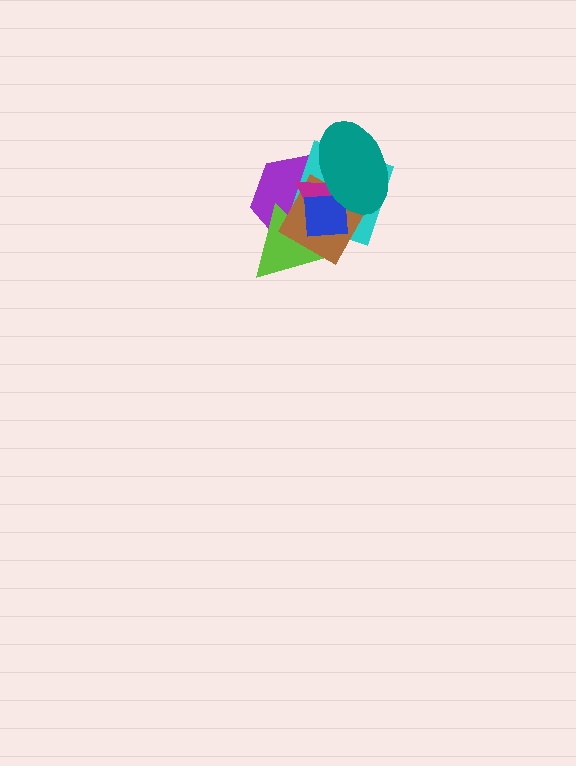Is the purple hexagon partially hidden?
Yes, it is partially covered by another shape.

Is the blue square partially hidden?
Yes, it is partially covered by another shape.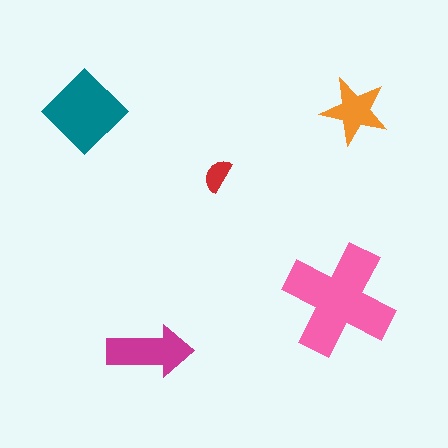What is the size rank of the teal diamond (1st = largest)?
2nd.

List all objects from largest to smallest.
The pink cross, the teal diamond, the magenta arrow, the orange star, the red semicircle.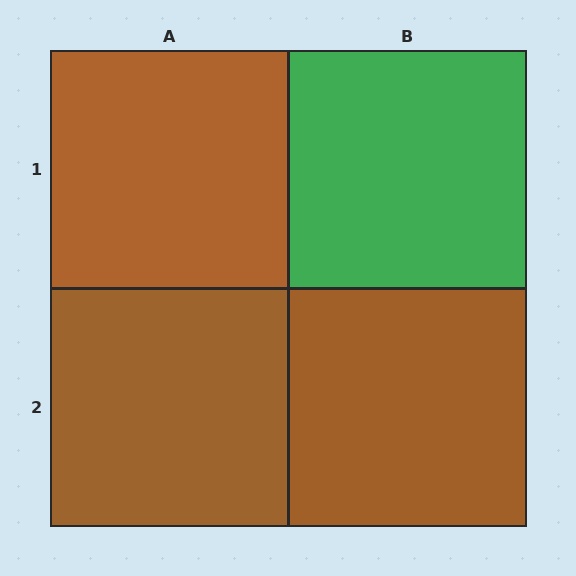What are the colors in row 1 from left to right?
Brown, green.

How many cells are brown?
3 cells are brown.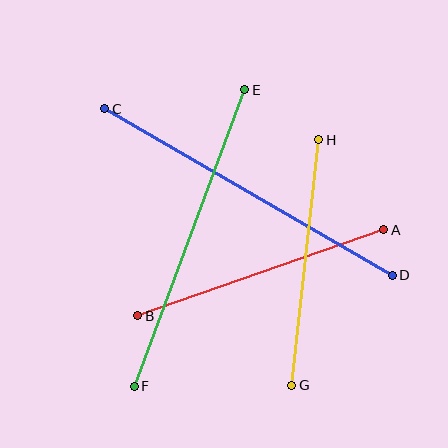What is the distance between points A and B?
The distance is approximately 261 pixels.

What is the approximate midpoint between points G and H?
The midpoint is at approximately (305, 263) pixels.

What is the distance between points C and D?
The distance is approximately 332 pixels.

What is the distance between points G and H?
The distance is approximately 247 pixels.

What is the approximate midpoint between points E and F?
The midpoint is at approximately (189, 238) pixels.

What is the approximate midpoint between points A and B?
The midpoint is at approximately (261, 273) pixels.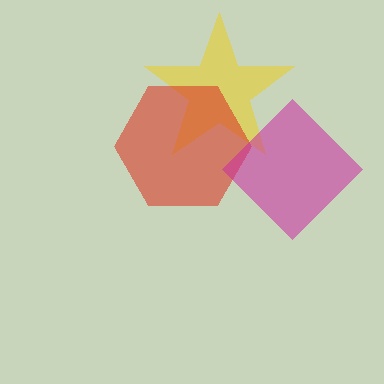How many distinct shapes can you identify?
There are 3 distinct shapes: a yellow star, a red hexagon, a magenta diamond.